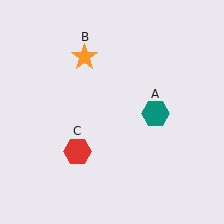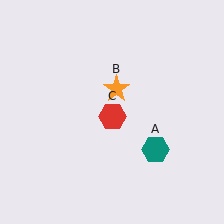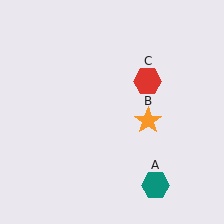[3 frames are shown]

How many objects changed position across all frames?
3 objects changed position: teal hexagon (object A), orange star (object B), red hexagon (object C).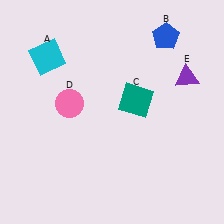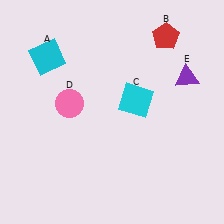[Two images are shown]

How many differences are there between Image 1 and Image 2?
There are 2 differences between the two images.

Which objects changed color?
B changed from blue to red. C changed from teal to cyan.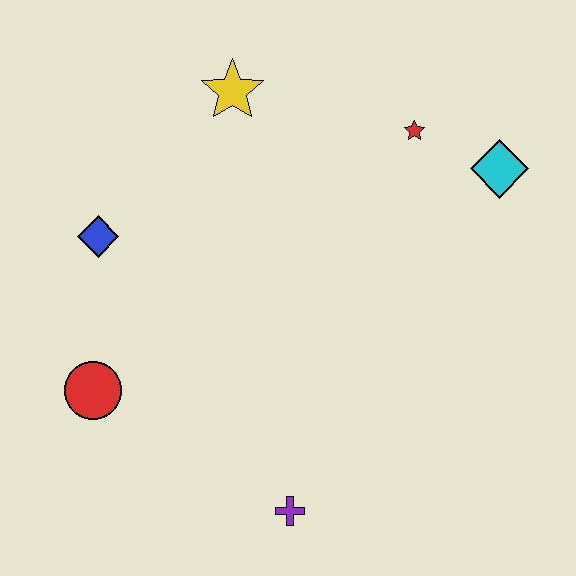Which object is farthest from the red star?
The red circle is farthest from the red star.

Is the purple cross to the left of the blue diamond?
No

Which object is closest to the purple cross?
The red circle is closest to the purple cross.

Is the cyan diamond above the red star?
No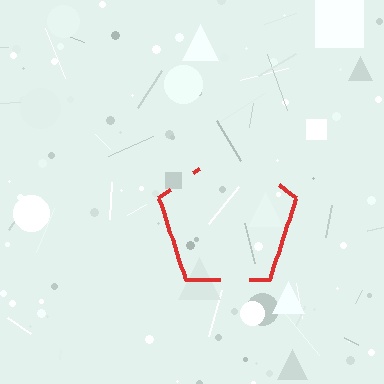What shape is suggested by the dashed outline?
The dashed outline suggests a pentagon.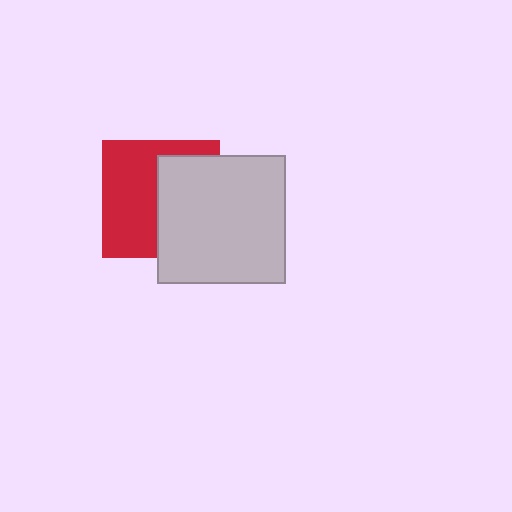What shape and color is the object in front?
The object in front is a light gray square.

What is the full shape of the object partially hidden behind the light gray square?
The partially hidden object is a red square.